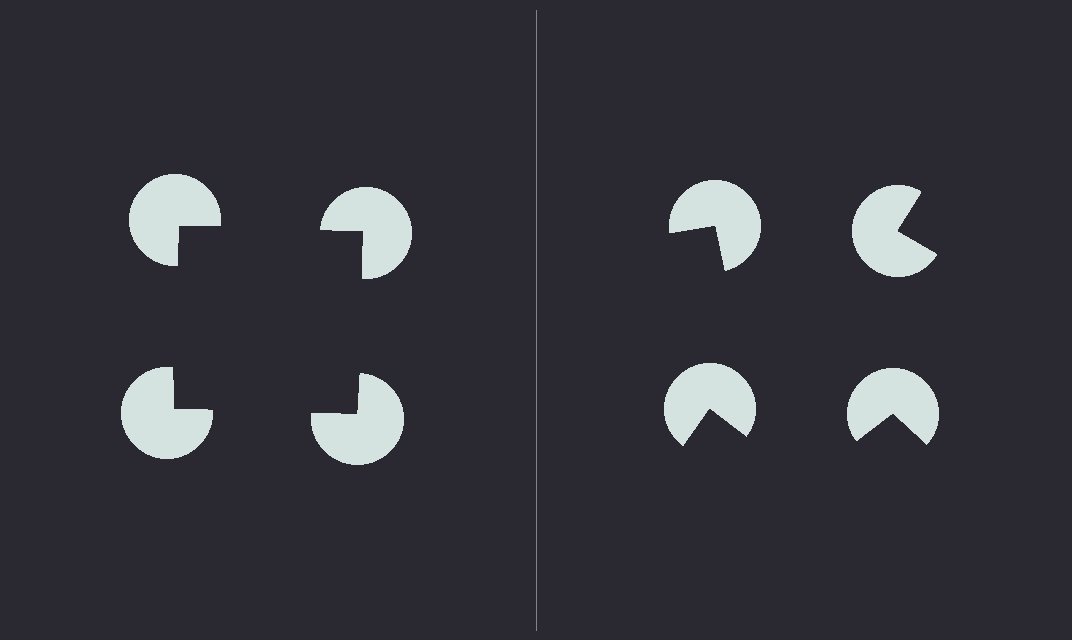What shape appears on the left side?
An illusory square.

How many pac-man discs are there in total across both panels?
8 — 4 on each side.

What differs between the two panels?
The pac-man discs are positioned identically on both sides; only the wedge orientations differ. On the left they align to a square; on the right they are misaligned.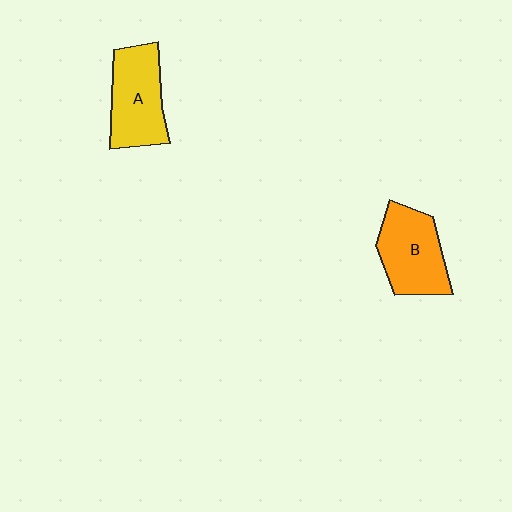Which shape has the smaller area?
Shape B (orange).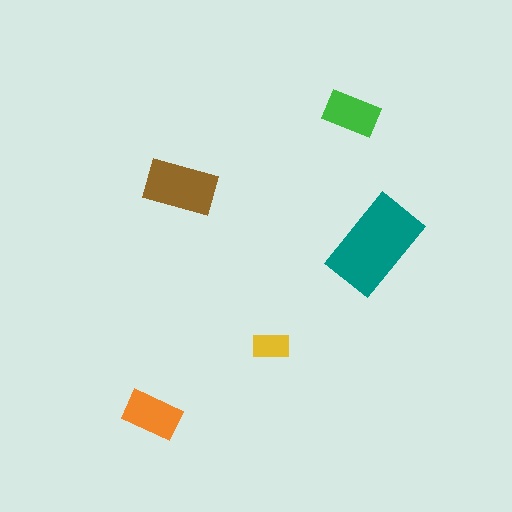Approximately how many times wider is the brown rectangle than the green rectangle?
About 1.5 times wider.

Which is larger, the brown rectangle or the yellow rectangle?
The brown one.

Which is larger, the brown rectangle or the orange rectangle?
The brown one.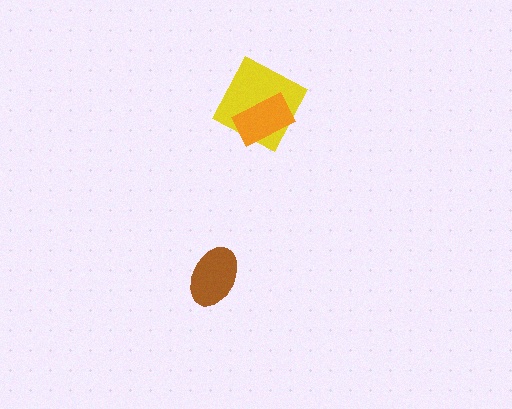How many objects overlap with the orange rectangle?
1 object overlaps with the orange rectangle.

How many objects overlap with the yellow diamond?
1 object overlaps with the yellow diamond.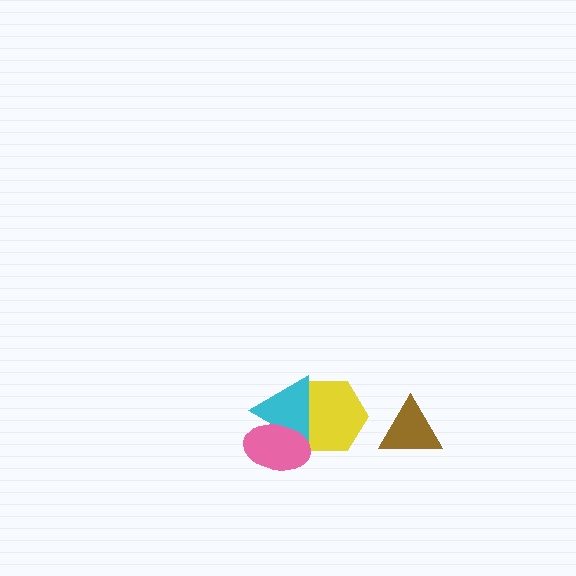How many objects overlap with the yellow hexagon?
2 objects overlap with the yellow hexagon.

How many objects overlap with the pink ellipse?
2 objects overlap with the pink ellipse.